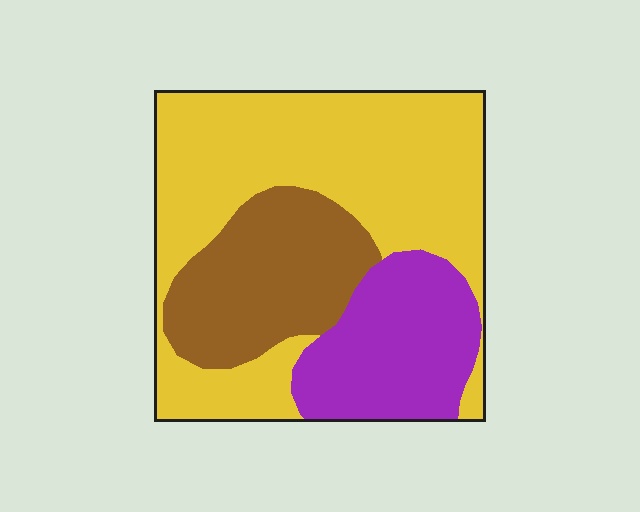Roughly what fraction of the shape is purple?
Purple covers about 20% of the shape.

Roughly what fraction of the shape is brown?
Brown covers 24% of the shape.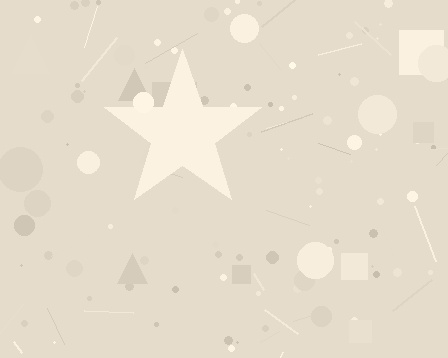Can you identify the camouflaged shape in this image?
The camouflaged shape is a star.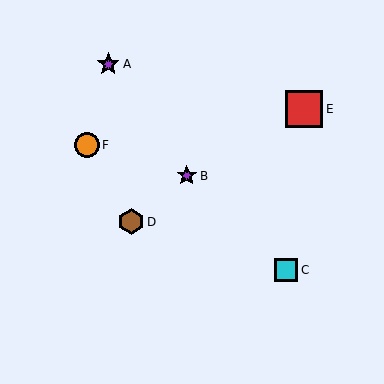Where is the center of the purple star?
The center of the purple star is at (187, 176).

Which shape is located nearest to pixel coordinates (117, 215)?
The brown hexagon (labeled D) at (131, 222) is nearest to that location.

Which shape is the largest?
The red square (labeled E) is the largest.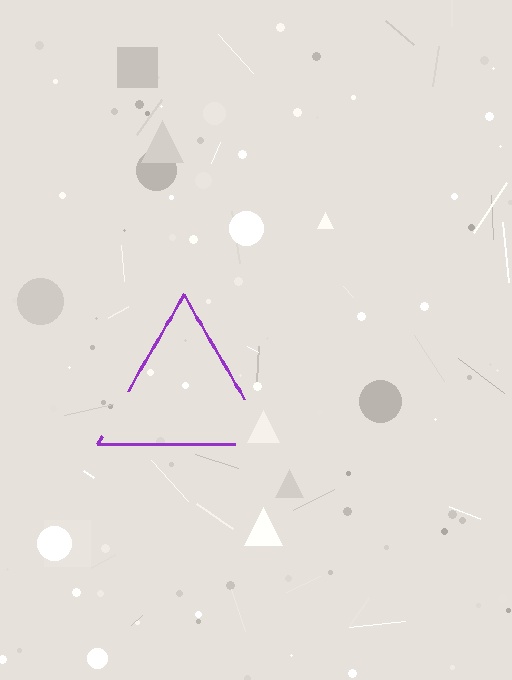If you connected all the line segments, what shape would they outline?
They would outline a triangle.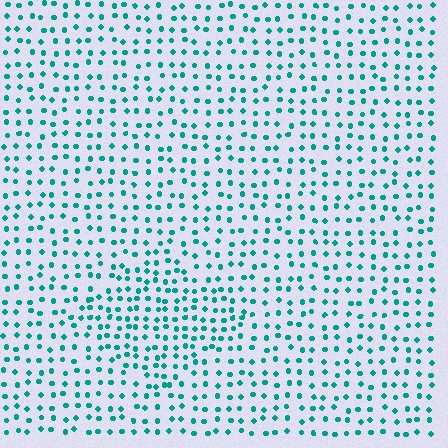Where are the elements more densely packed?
The elements are more densely packed inside the diamond boundary.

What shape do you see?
I see a diamond.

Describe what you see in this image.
The image contains small teal elements arranged at two different densities. A diamond-shaped region is visible where the elements are more densely packed than the surrounding area.